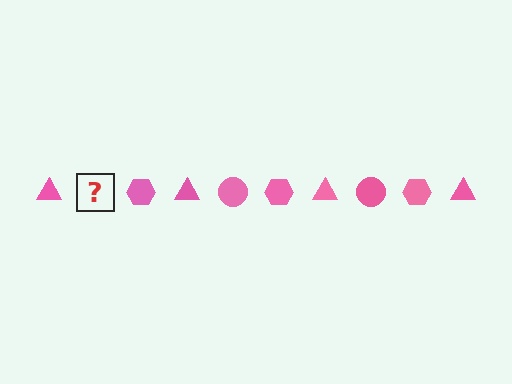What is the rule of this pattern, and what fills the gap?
The rule is that the pattern cycles through triangle, circle, hexagon shapes in pink. The gap should be filled with a pink circle.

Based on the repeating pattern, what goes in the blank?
The blank should be a pink circle.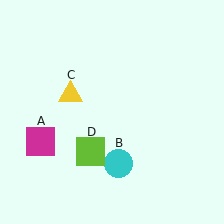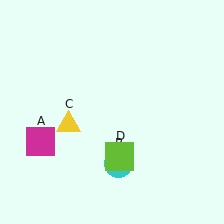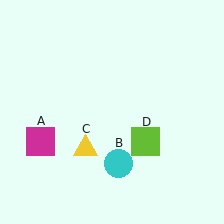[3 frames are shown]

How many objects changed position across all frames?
2 objects changed position: yellow triangle (object C), lime square (object D).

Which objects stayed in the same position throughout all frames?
Magenta square (object A) and cyan circle (object B) remained stationary.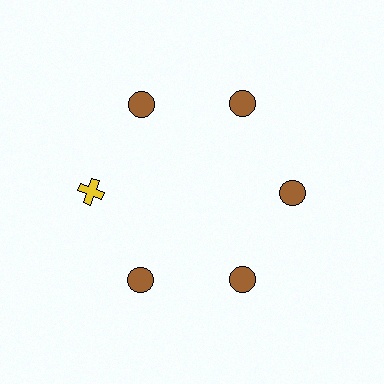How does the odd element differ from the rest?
It differs in both color (yellow instead of brown) and shape (cross instead of circle).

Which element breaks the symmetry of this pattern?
The yellow cross at roughly the 9 o'clock position breaks the symmetry. All other shapes are brown circles.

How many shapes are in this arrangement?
There are 6 shapes arranged in a ring pattern.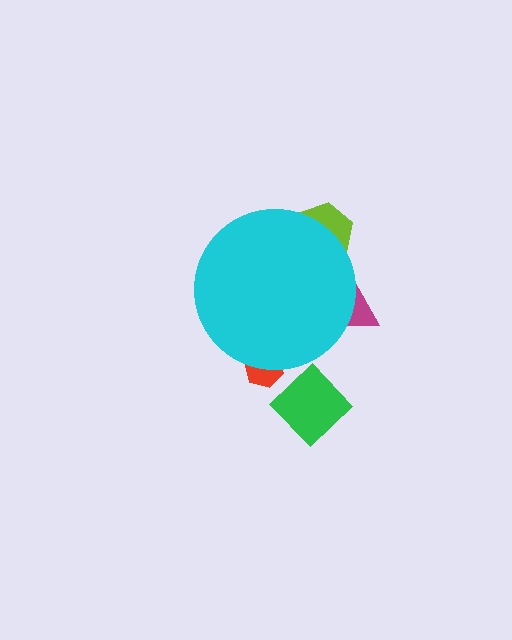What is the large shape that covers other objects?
A cyan circle.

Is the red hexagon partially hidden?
Yes, the red hexagon is partially hidden behind the cyan circle.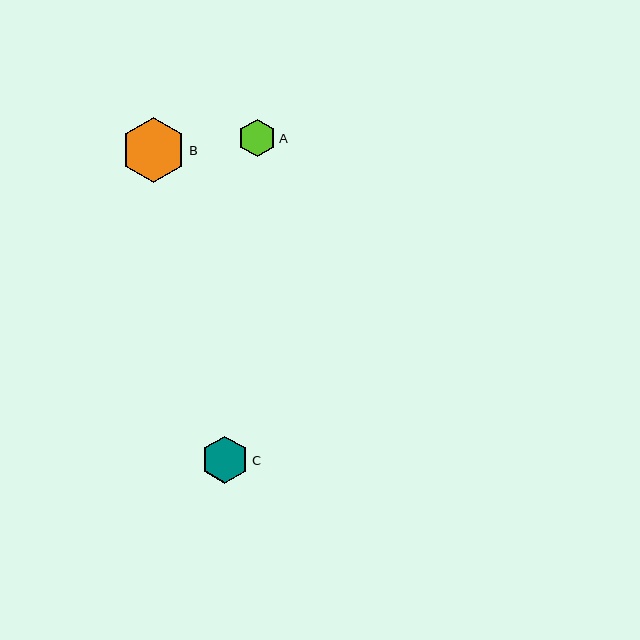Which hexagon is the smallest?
Hexagon A is the smallest with a size of approximately 38 pixels.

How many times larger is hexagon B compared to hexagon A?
Hexagon B is approximately 1.7 times the size of hexagon A.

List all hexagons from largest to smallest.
From largest to smallest: B, C, A.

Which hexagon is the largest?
Hexagon B is the largest with a size of approximately 64 pixels.